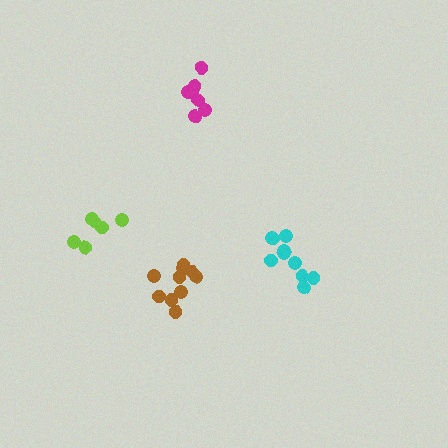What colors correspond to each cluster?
The clusters are colored: magenta, cyan, lime, brown.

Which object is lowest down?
The brown cluster is bottommost.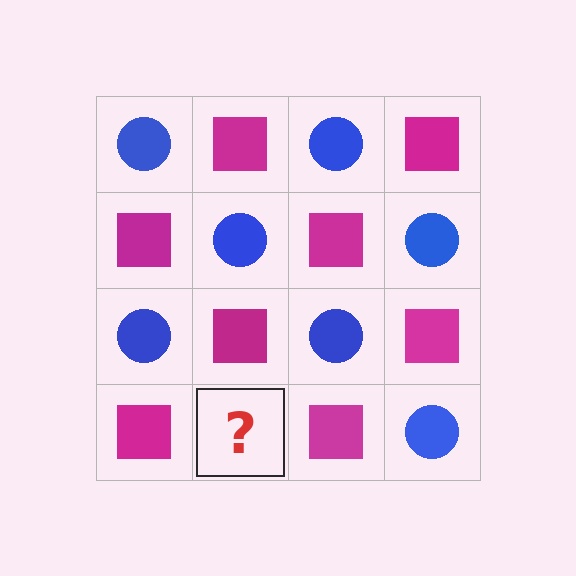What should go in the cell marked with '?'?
The missing cell should contain a blue circle.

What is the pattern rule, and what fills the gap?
The rule is that it alternates blue circle and magenta square in a checkerboard pattern. The gap should be filled with a blue circle.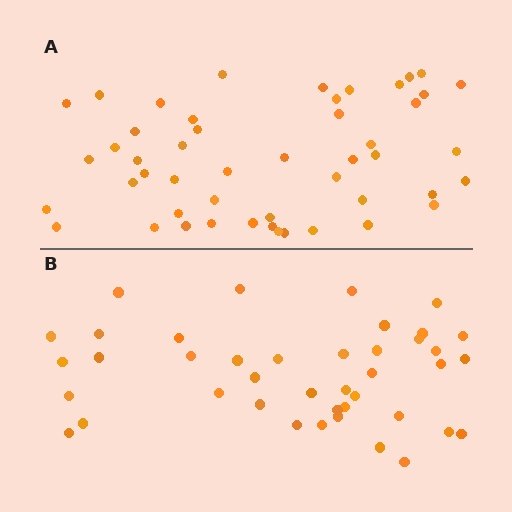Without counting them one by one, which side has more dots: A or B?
Region A (the top region) has more dots.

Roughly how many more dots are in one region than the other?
Region A has roughly 8 or so more dots than region B.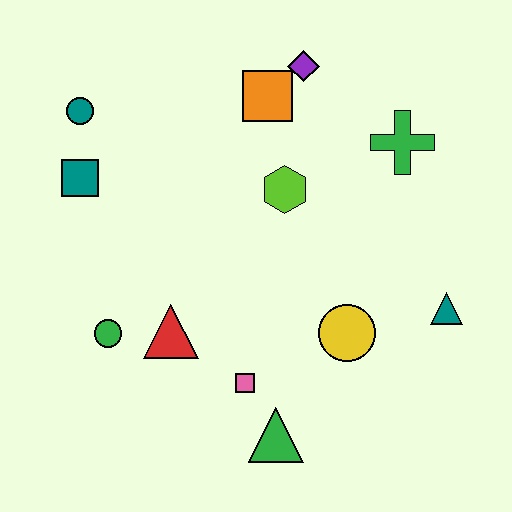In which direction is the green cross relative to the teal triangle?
The green cross is above the teal triangle.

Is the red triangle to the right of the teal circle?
Yes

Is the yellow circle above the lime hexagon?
No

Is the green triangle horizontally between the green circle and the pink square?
No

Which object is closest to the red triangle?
The green circle is closest to the red triangle.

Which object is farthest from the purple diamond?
The green triangle is farthest from the purple diamond.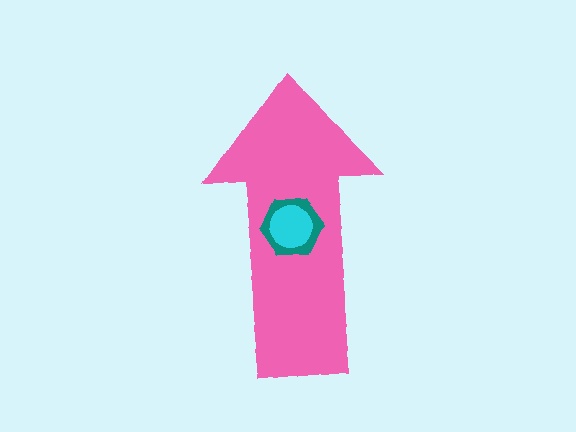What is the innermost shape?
The cyan circle.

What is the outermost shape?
The pink arrow.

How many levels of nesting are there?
3.